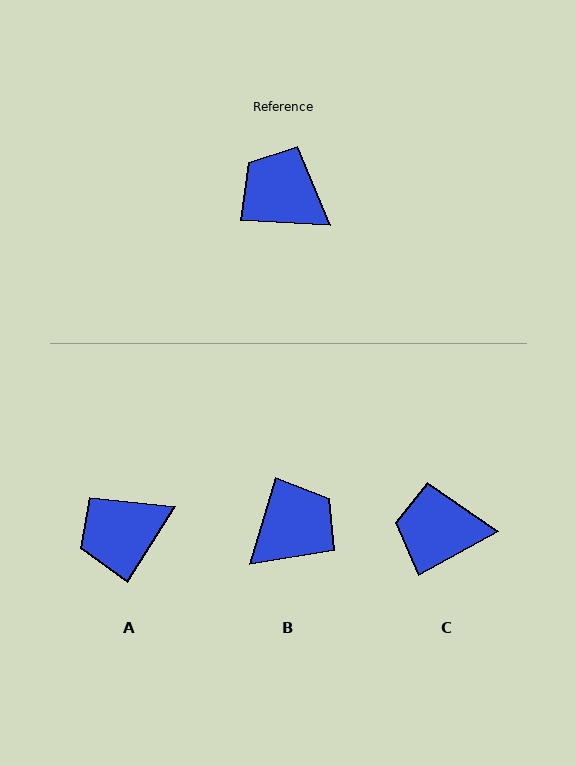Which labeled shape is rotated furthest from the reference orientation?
B, about 103 degrees away.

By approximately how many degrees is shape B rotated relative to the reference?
Approximately 103 degrees clockwise.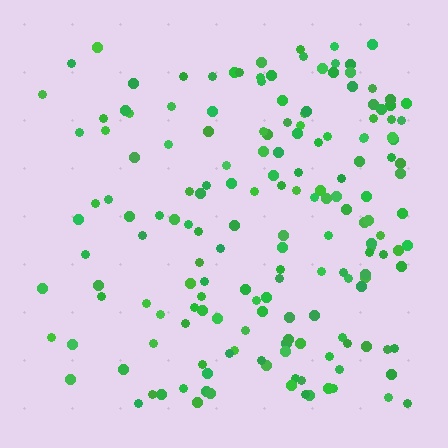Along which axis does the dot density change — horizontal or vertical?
Horizontal.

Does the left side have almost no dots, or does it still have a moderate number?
Still a moderate number, just noticeably fewer than the right.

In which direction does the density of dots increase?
From left to right, with the right side densest.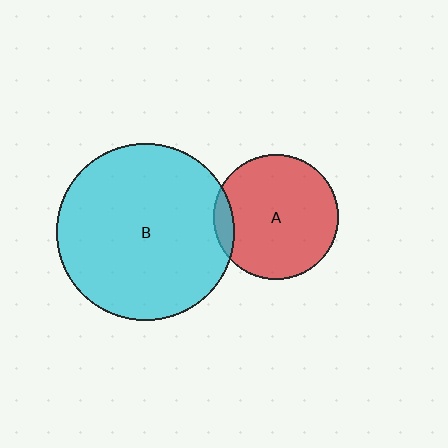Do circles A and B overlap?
Yes.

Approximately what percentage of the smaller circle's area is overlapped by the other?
Approximately 10%.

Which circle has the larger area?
Circle B (cyan).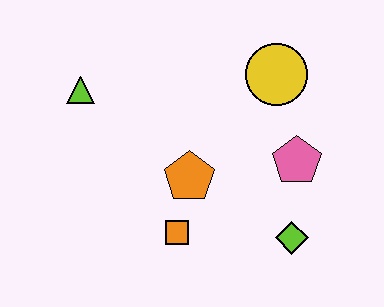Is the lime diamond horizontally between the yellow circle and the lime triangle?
No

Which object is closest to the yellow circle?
The pink pentagon is closest to the yellow circle.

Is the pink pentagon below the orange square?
No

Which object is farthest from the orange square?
The yellow circle is farthest from the orange square.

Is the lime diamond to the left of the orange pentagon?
No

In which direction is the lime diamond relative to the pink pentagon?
The lime diamond is below the pink pentagon.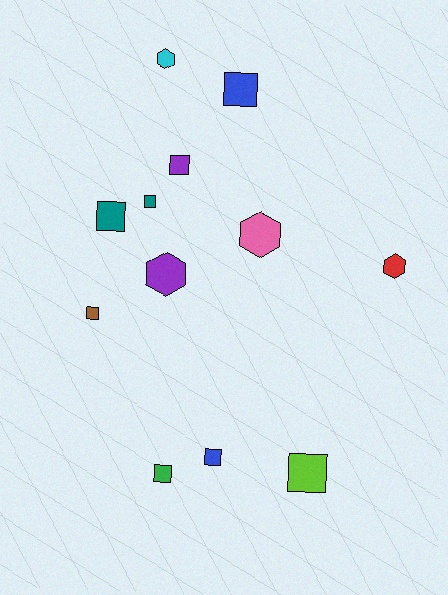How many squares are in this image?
There are 8 squares.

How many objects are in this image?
There are 12 objects.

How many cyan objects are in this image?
There is 1 cyan object.